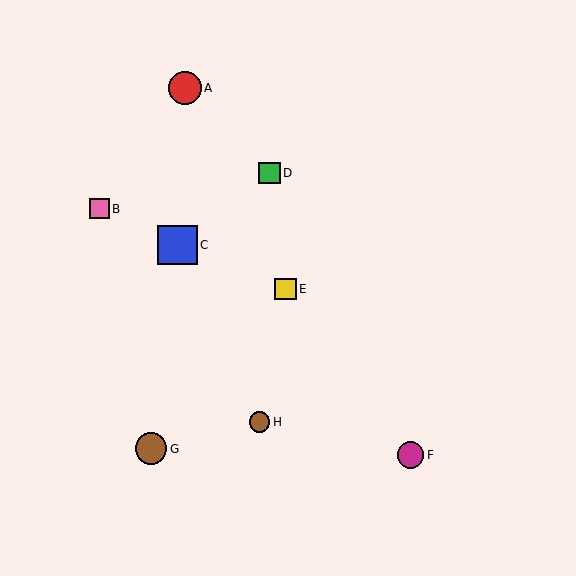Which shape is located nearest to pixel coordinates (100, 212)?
The pink square (labeled B) at (99, 209) is nearest to that location.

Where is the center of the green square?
The center of the green square is at (270, 173).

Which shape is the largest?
The blue square (labeled C) is the largest.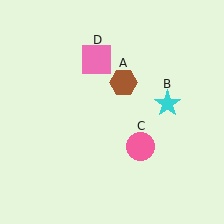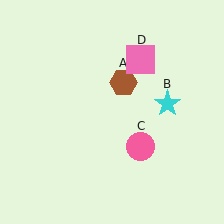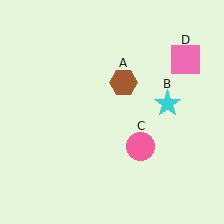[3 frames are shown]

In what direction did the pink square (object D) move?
The pink square (object D) moved right.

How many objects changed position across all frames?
1 object changed position: pink square (object D).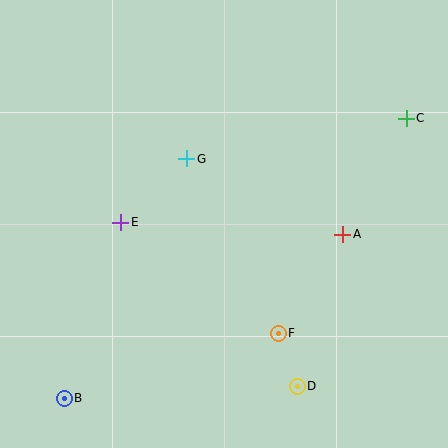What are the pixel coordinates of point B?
Point B is at (64, 398).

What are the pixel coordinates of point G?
Point G is at (187, 159).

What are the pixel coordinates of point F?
Point F is at (278, 333).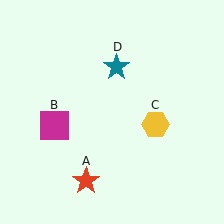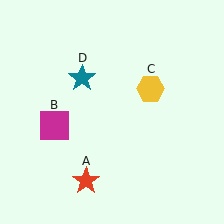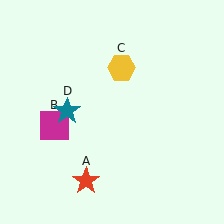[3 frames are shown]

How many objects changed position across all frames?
2 objects changed position: yellow hexagon (object C), teal star (object D).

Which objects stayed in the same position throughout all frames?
Red star (object A) and magenta square (object B) remained stationary.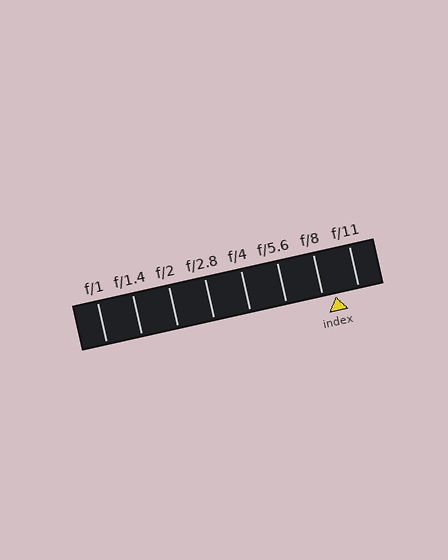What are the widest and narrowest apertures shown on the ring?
The widest aperture shown is f/1 and the narrowest is f/11.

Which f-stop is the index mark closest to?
The index mark is closest to f/8.